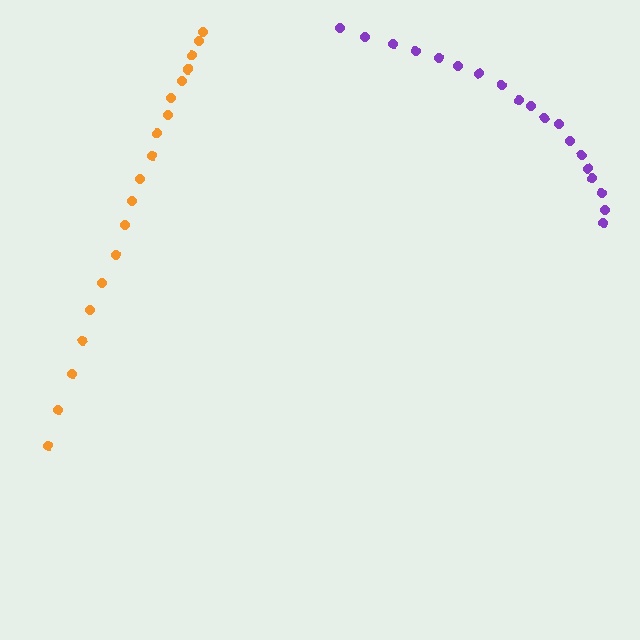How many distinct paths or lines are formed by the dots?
There are 2 distinct paths.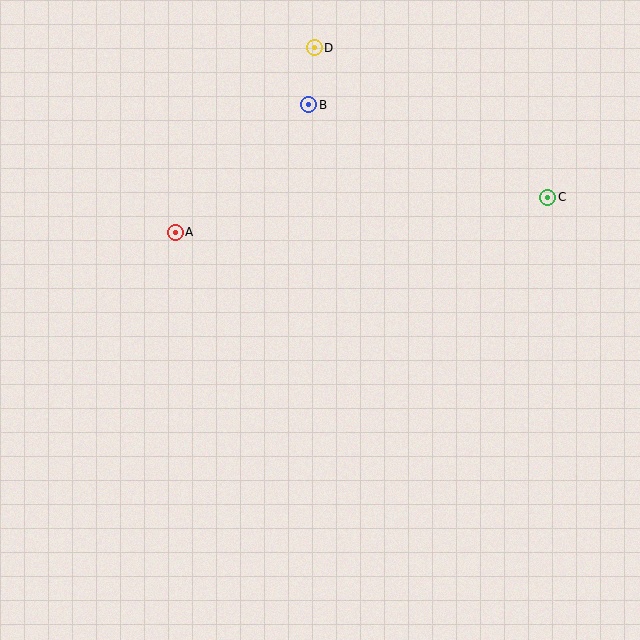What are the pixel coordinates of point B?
Point B is at (309, 105).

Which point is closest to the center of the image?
Point A at (175, 232) is closest to the center.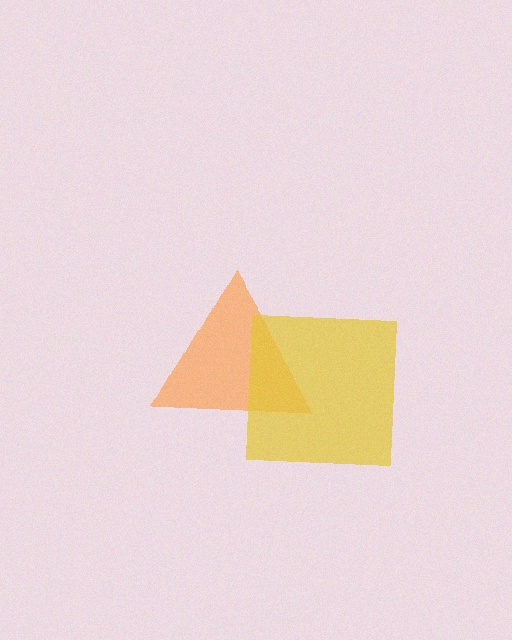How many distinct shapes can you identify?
There are 2 distinct shapes: an orange triangle, a yellow square.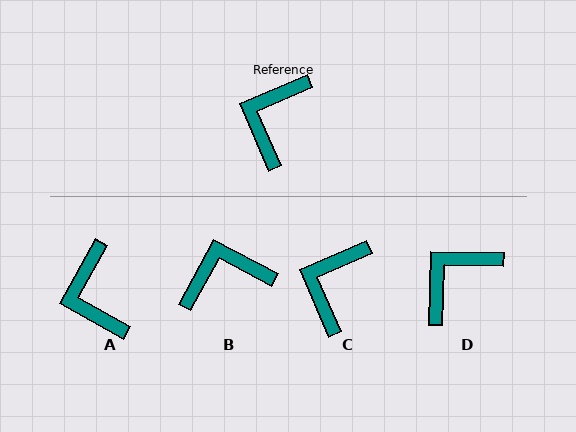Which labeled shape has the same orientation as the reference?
C.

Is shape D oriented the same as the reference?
No, it is off by about 24 degrees.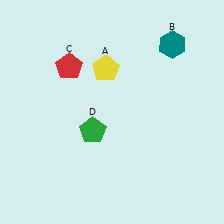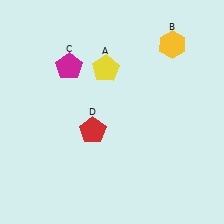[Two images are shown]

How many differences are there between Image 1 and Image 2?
There are 3 differences between the two images.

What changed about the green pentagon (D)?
In Image 1, D is green. In Image 2, it changed to red.